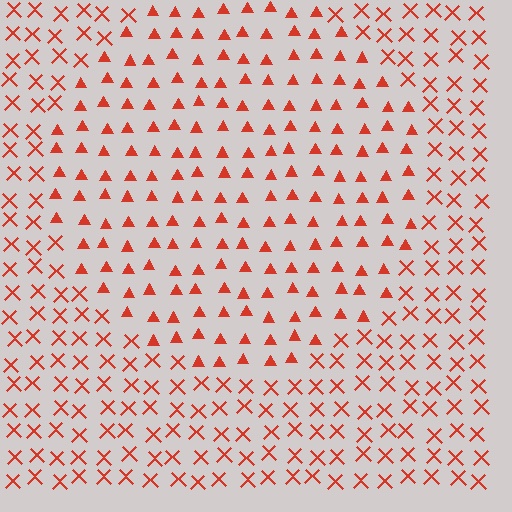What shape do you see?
I see a circle.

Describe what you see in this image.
The image is filled with small red elements arranged in a uniform grid. A circle-shaped region contains triangles, while the surrounding area contains X marks. The boundary is defined purely by the change in element shape.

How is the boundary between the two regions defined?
The boundary is defined by a change in element shape: triangles inside vs. X marks outside. All elements share the same color and spacing.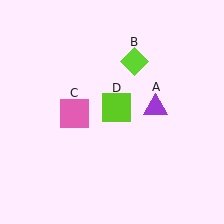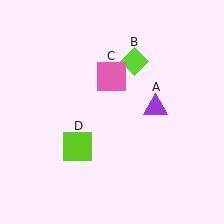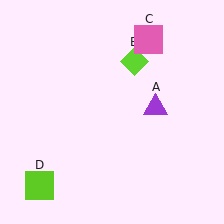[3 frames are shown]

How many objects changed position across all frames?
2 objects changed position: pink square (object C), lime square (object D).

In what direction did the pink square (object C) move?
The pink square (object C) moved up and to the right.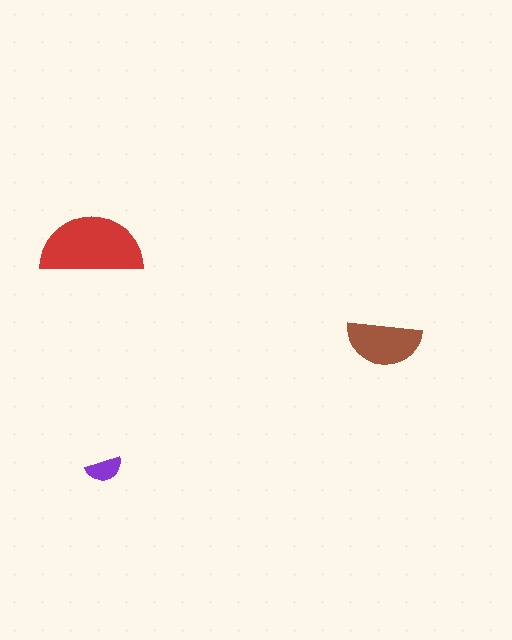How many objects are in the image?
There are 3 objects in the image.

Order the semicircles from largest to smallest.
the red one, the brown one, the purple one.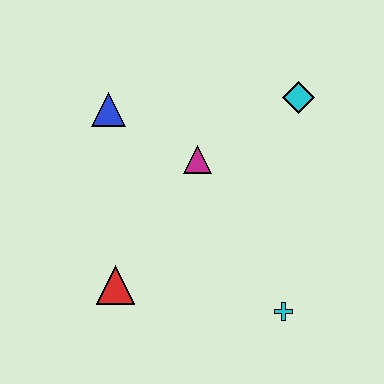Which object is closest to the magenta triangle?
The blue triangle is closest to the magenta triangle.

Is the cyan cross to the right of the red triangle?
Yes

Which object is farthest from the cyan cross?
The blue triangle is farthest from the cyan cross.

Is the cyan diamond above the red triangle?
Yes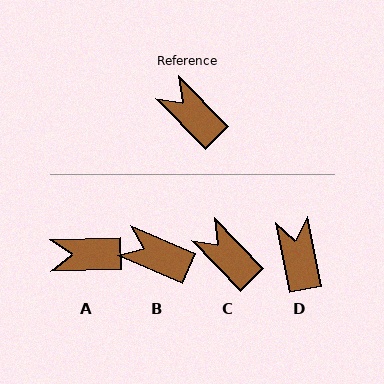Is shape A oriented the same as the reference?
No, it is off by about 48 degrees.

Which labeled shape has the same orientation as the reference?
C.